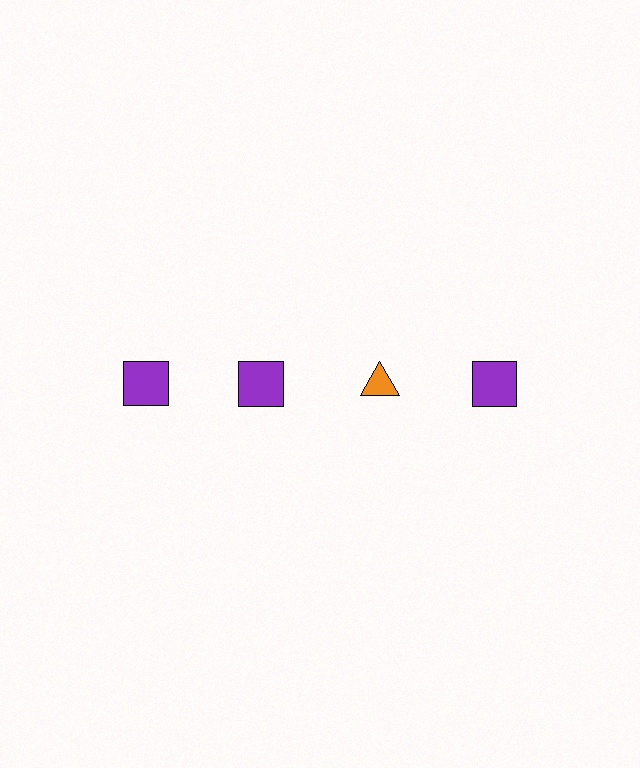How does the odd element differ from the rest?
It differs in both color (orange instead of purple) and shape (triangle instead of square).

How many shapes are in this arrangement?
There are 4 shapes arranged in a grid pattern.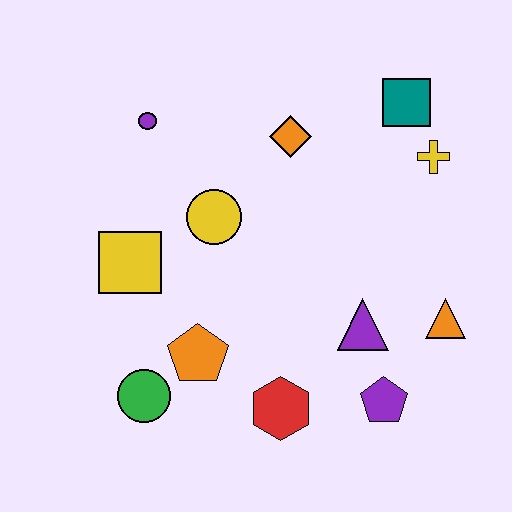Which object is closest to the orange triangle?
The purple triangle is closest to the orange triangle.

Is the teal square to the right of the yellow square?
Yes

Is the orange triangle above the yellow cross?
No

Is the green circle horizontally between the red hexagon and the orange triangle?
No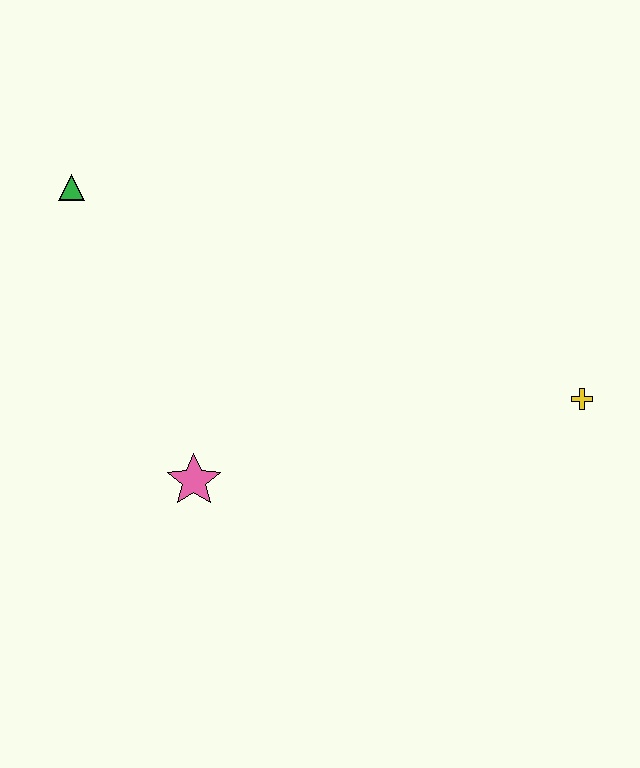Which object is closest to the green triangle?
The pink star is closest to the green triangle.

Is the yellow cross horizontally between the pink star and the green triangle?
No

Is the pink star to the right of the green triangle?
Yes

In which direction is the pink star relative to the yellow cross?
The pink star is to the left of the yellow cross.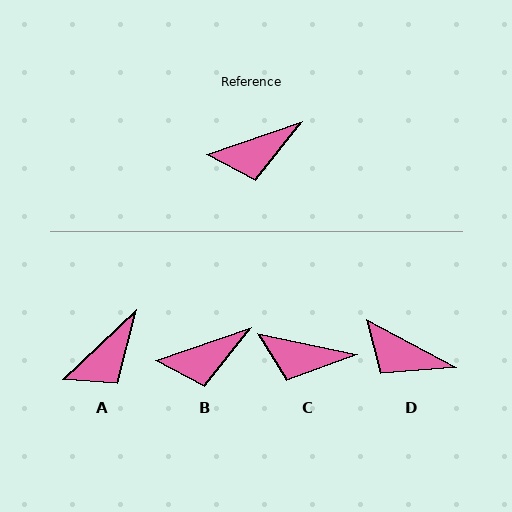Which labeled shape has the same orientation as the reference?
B.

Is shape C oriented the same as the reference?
No, it is off by about 31 degrees.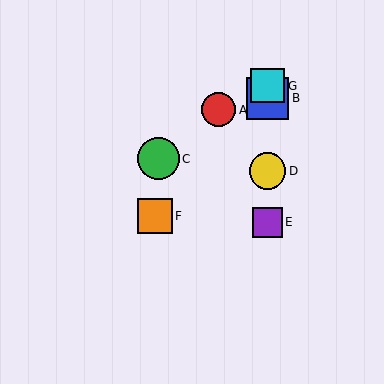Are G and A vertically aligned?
No, G is at x≈267 and A is at x≈219.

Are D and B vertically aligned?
Yes, both are at x≈267.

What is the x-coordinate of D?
Object D is at x≈267.